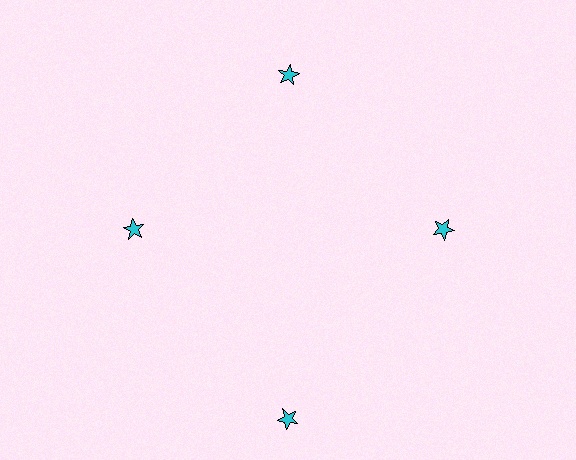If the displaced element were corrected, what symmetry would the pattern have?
It would have 4-fold rotational symmetry — the pattern would map onto itself every 90 degrees.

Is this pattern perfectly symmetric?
No. The 4 cyan stars are arranged in a ring, but one element near the 6 o'clock position is pushed outward from the center, breaking the 4-fold rotational symmetry.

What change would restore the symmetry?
The symmetry would be restored by moving it inward, back onto the ring so that all 4 stars sit at equal angles and equal distance from the center.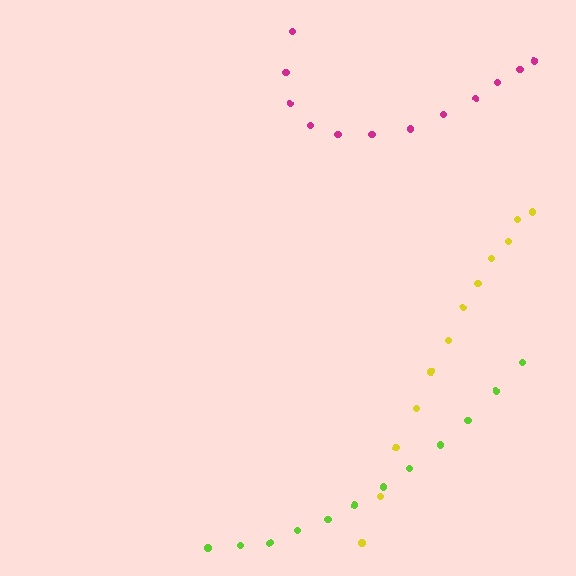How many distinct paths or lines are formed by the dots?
There are 3 distinct paths.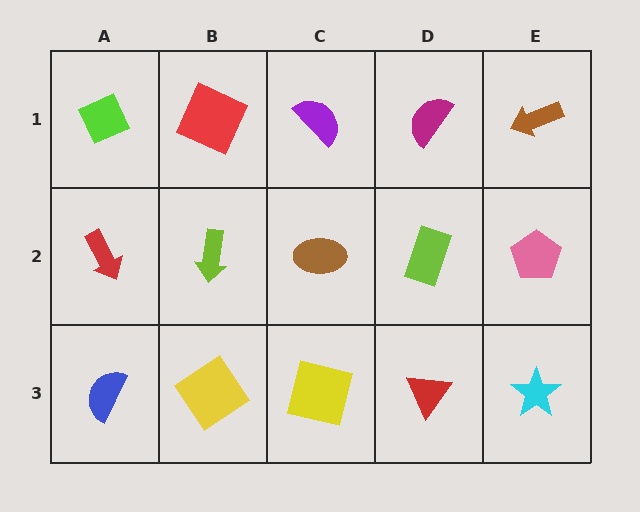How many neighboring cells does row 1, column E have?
2.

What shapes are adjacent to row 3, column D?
A lime rectangle (row 2, column D), a yellow square (row 3, column C), a cyan star (row 3, column E).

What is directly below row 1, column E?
A pink pentagon.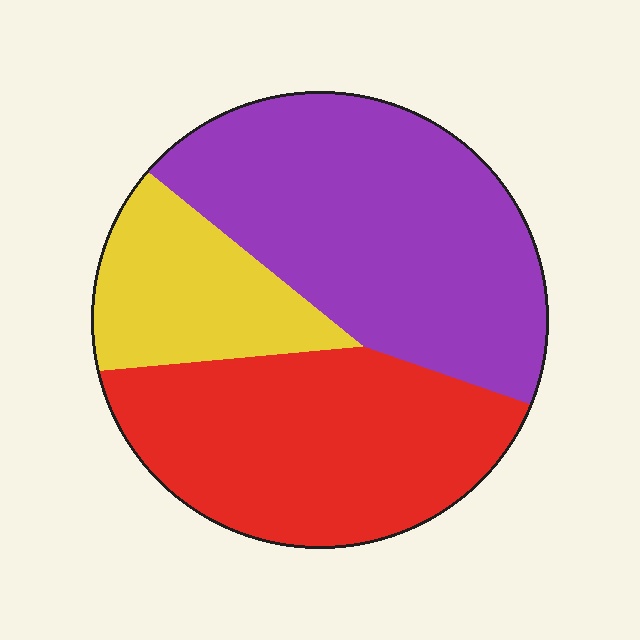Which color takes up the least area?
Yellow, at roughly 20%.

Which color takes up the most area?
Purple, at roughly 45%.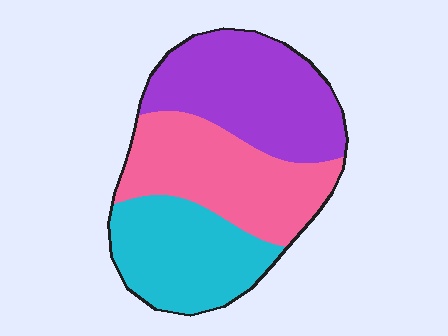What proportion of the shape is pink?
Pink covers around 35% of the shape.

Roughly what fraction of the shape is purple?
Purple takes up between a quarter and a half of the shape.